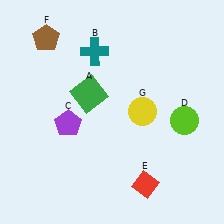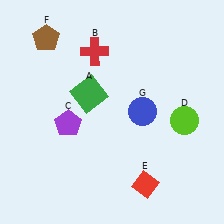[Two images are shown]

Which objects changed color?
B changed from teal to red. G changed from yellow to blue.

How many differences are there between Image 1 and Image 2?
There are 2 differences between the two images.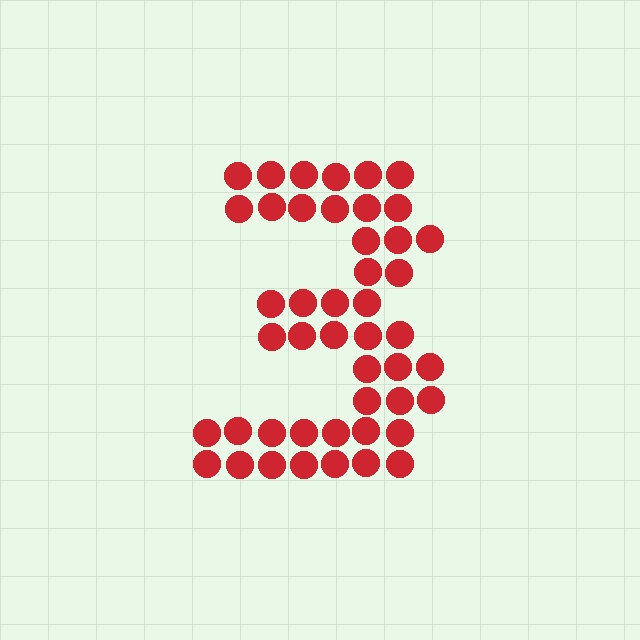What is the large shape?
The large shape is the digit 3.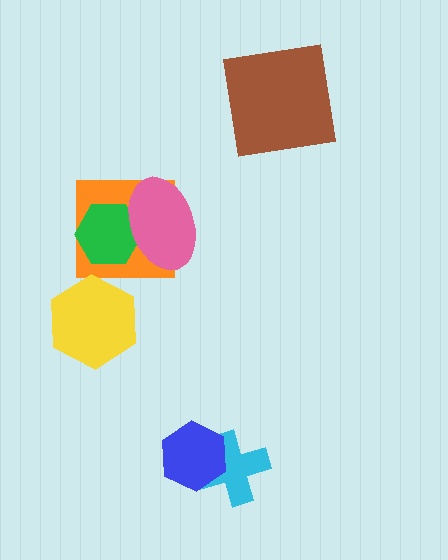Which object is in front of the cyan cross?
The blue hexagon is in front of the cyan cross.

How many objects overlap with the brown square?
0 objects overlap with the brown square.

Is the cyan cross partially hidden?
Yes, it is partially covered by another shape.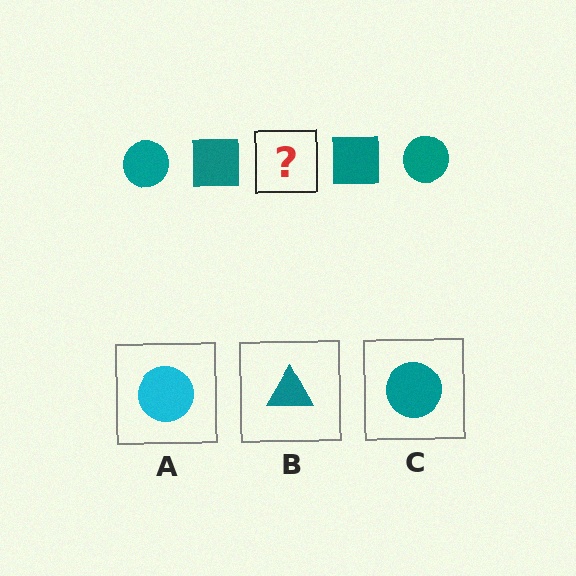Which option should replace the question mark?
Option C.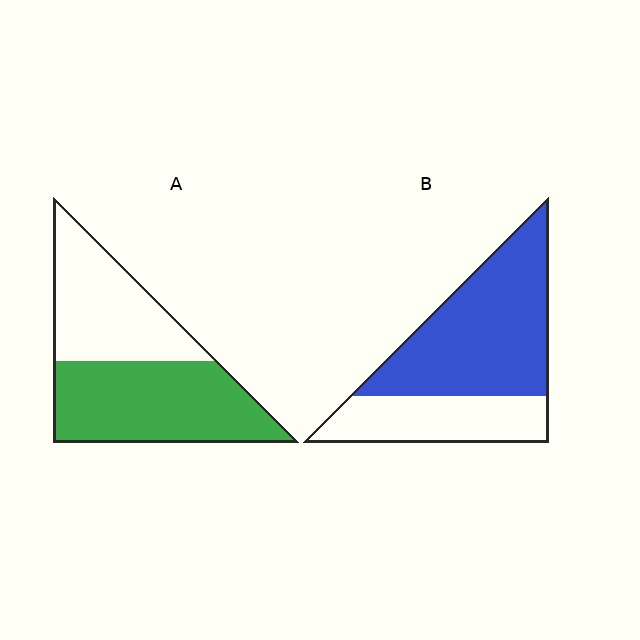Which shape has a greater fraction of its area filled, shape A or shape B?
Shape B.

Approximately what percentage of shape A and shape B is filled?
A is approximately 55% and B is approximately 65%.